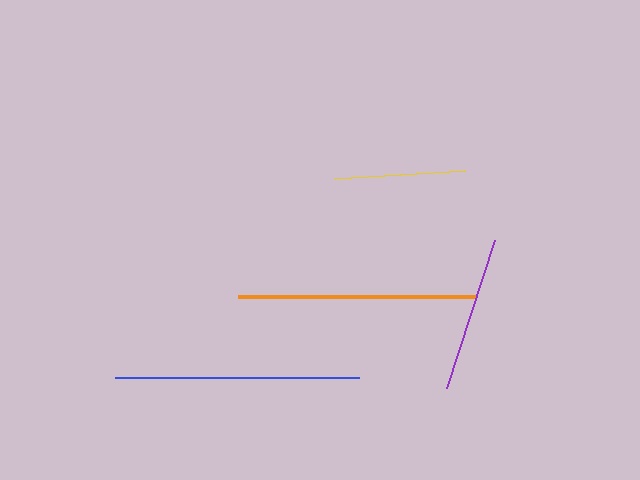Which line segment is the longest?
The blue line is the longest at approximately 244 pixels.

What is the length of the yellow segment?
The yellow segment is approximately 130 pixels long.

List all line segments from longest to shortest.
From longest to shortest: blue, orange, purple, yellow.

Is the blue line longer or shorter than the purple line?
The blue line is longer than the purple line.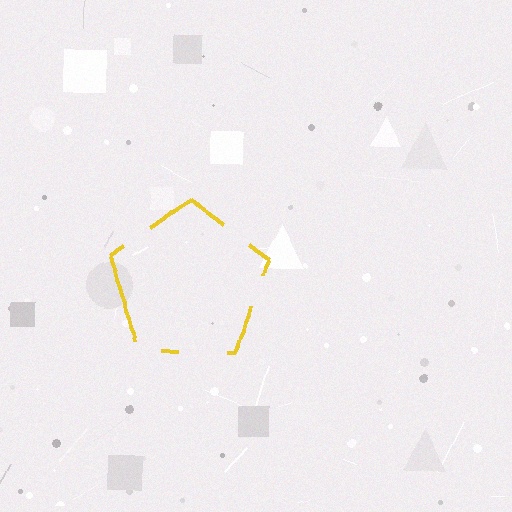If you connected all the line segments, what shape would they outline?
They would outline a pentagon.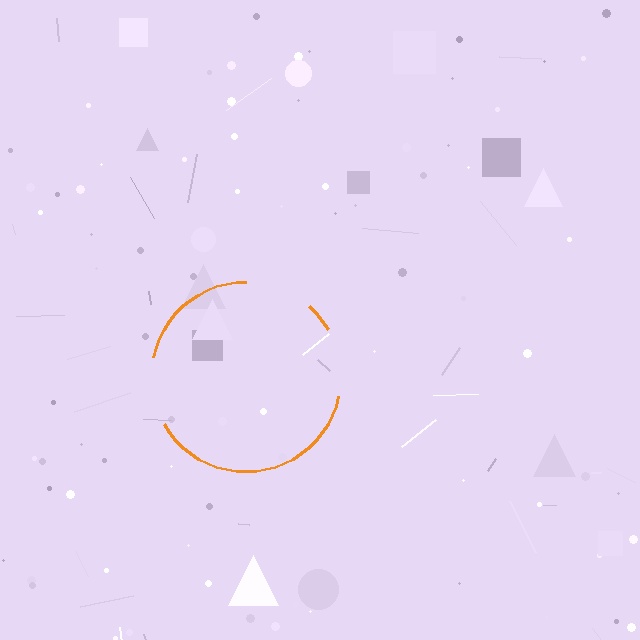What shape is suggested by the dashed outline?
The dashed outline suggests a circle.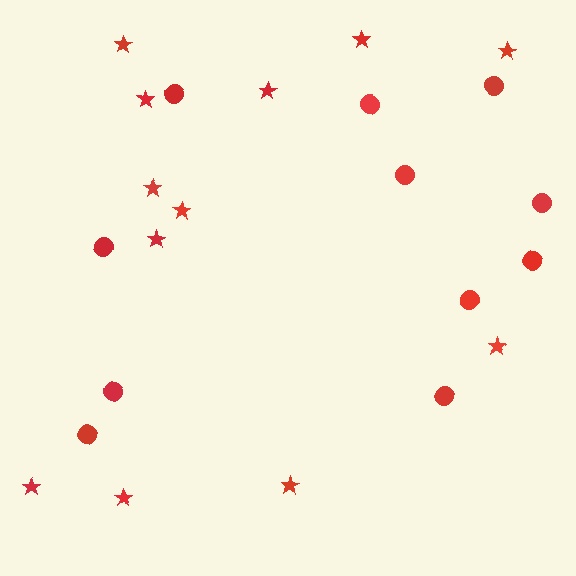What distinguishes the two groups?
There are 2 groups: one group of circles (11) and one group of stars (12).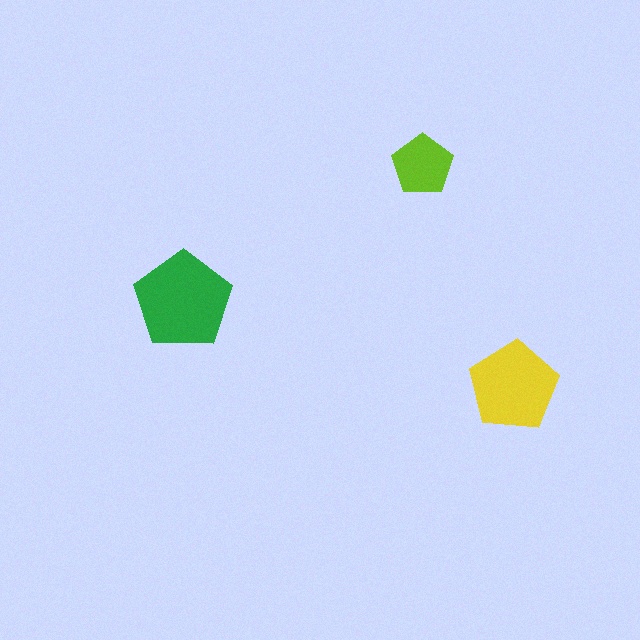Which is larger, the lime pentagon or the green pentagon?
The green one.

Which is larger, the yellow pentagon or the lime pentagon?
The yellow one.